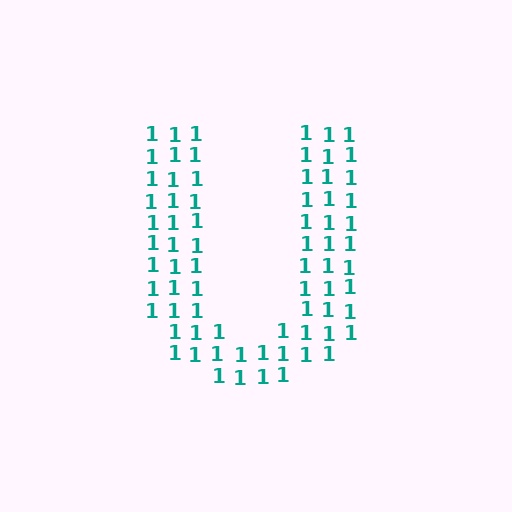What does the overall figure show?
The overall figure shows the letter U.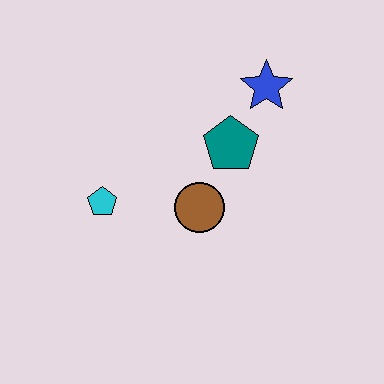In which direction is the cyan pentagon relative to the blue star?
The cyan pentagon is to the left of the blue star.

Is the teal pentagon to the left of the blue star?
Yes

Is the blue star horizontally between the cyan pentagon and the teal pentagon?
No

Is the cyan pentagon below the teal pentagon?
Yes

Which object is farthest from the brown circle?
The blue star is farthest from the brown circle.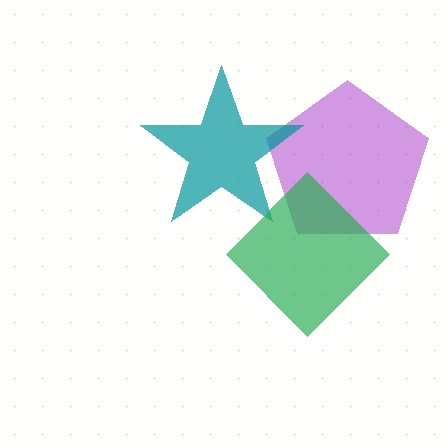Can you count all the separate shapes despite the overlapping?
Yes, there are 3 separate shapes.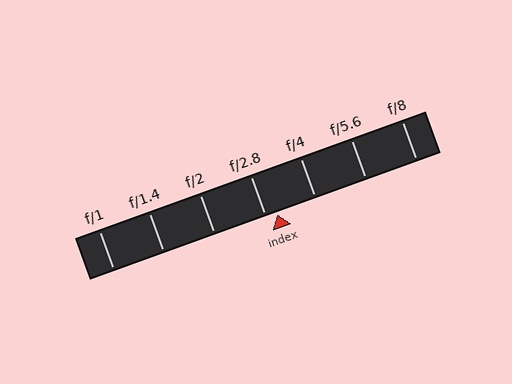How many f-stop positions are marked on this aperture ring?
There are 7 f-stop positions marked.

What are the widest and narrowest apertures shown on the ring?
The widest aperture shown is f/1 and the narrowest is f/8.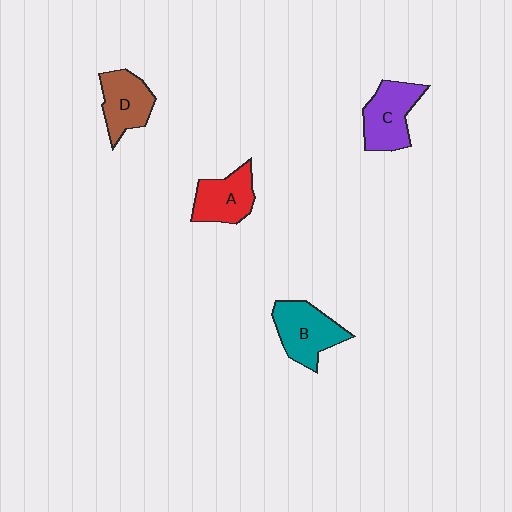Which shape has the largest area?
Shape B (teal).